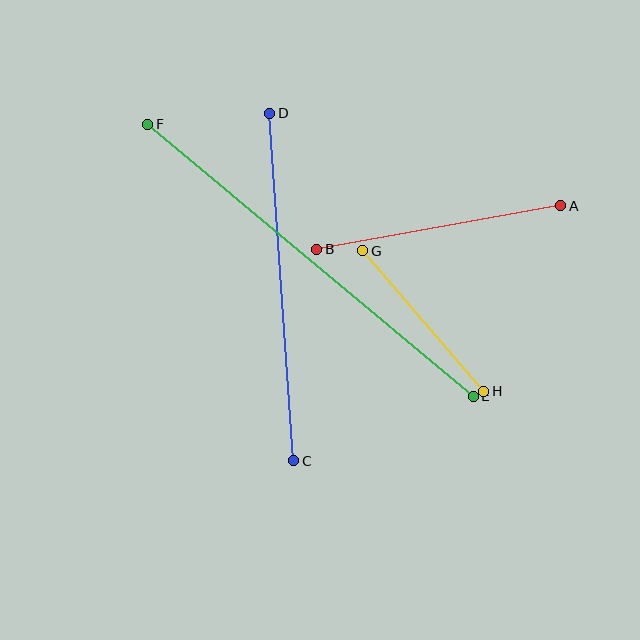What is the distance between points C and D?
The distance is approximately 348 pixels.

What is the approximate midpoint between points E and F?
The midpoint is at approximately (310, 260) pixels.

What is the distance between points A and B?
The distance is approximately 248 pixels.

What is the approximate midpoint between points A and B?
The midpoint is at approximately (439, 227) pixels.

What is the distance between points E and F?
The distance is approximately 424 pixels.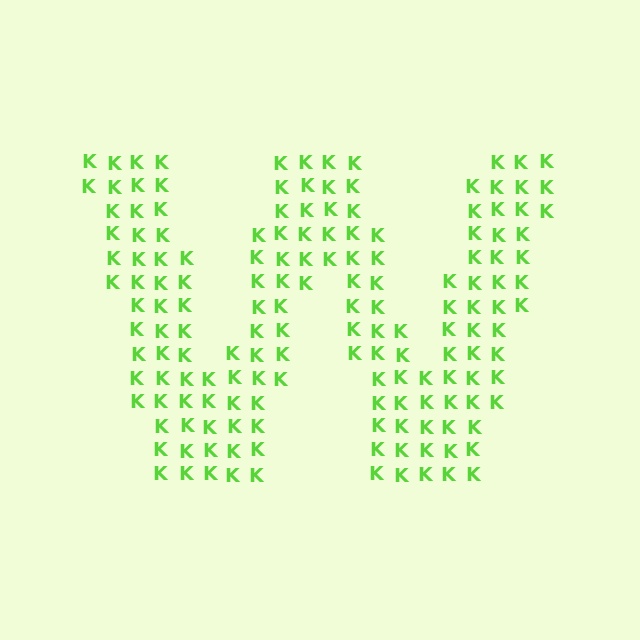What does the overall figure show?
The overall figure shows the letter W.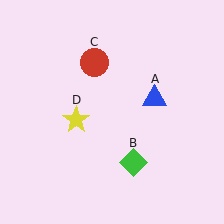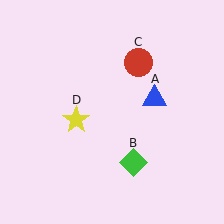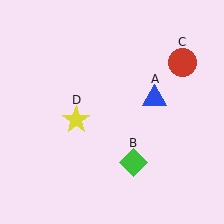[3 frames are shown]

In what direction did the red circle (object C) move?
The red circle (object C) moved right.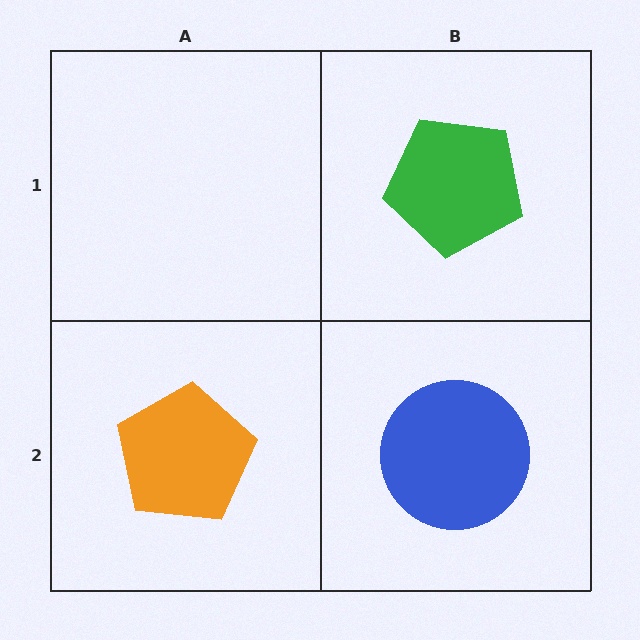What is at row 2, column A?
An orange pentagon.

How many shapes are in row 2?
2 shapes.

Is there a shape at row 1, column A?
No, that cell is empty.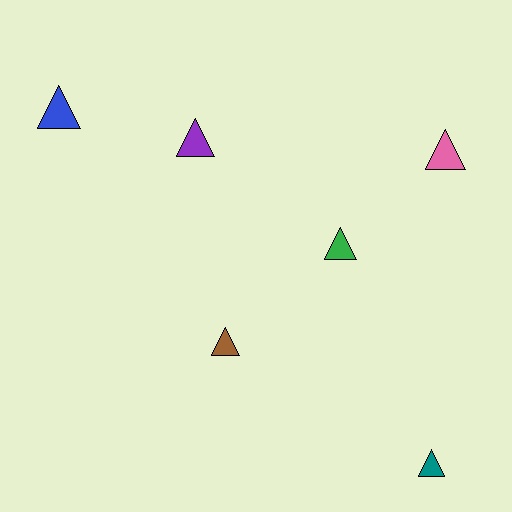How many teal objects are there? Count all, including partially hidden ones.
There is 1 teal object.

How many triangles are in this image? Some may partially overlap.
There are 6 triangles.